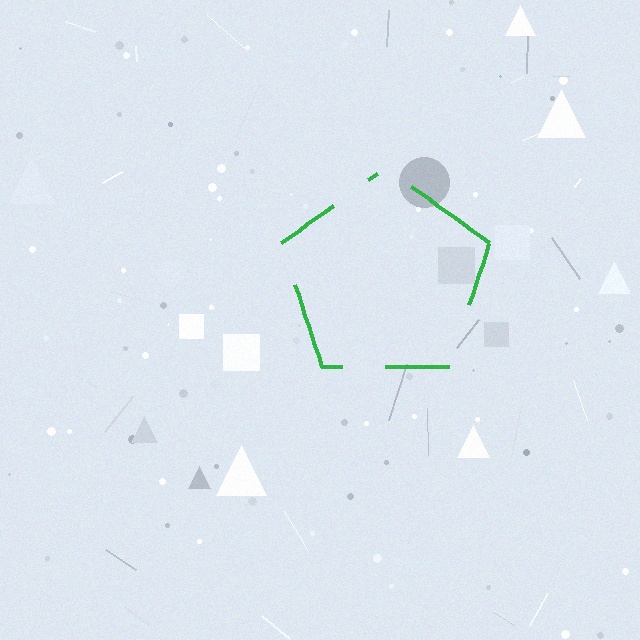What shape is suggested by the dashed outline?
The dashed outline suggests a pentagon.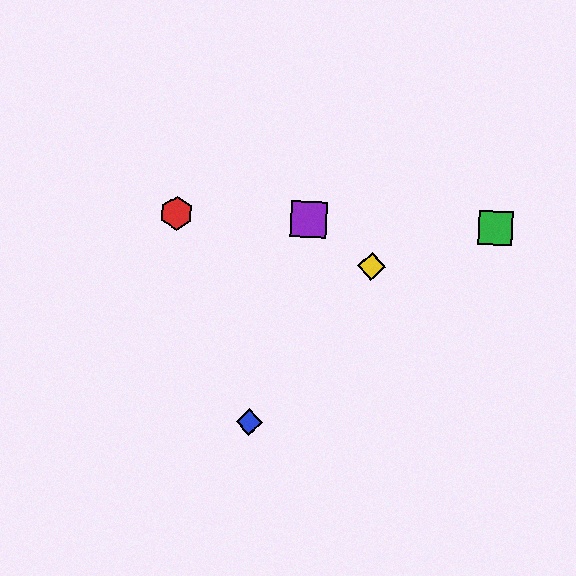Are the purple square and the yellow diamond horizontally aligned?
No, the purple square is at y≈219 and the yellow diamond is at y≈266.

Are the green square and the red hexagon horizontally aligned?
Yes, both are at y≈228.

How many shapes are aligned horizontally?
3 shapes (the red hexagon, the green square, the purple square) are aligned horizontally.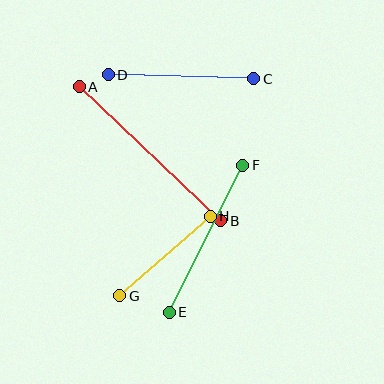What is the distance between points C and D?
The distance is approximately 145 pixels.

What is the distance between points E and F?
The distance is approximately 164 pixels.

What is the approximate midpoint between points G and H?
The midpoint is at approximately (165, 256) pixels.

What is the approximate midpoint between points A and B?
The midpoint is at approximately (150, 154) pixels.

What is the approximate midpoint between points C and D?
The midpoint is at approximately (181, 77) pixels.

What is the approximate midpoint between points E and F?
The midpoint is at approximately (206, 239) pixels.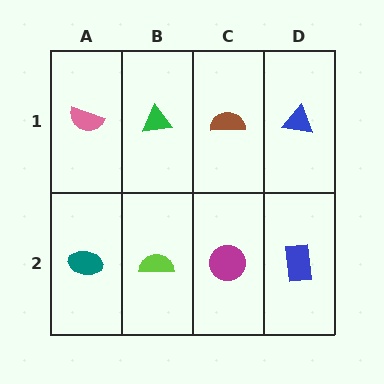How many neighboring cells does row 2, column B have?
3.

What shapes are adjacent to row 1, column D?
A blue rectangle (row 2, column D), a brown semicircle (row 1, column C).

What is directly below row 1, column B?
A lime semicircle.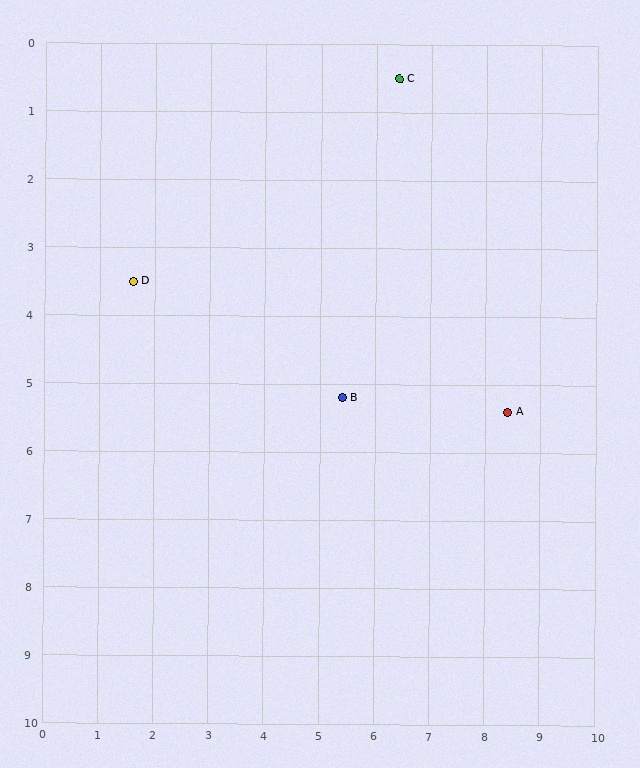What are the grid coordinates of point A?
Point A is at approximately (8.4, 5.4).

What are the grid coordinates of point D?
Point D is at approximately (1.6, 3.5).